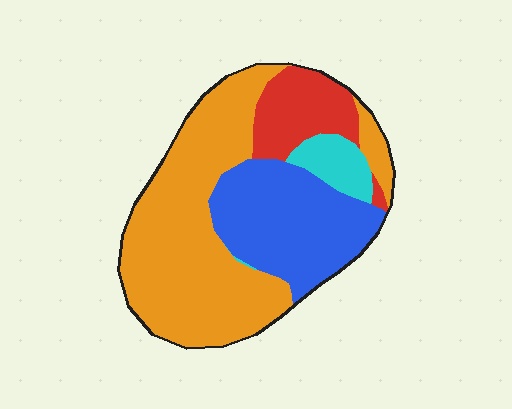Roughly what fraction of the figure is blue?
Blue covers around 30% of the figure.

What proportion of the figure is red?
Red takes up about one eighth (1/8) of the figure.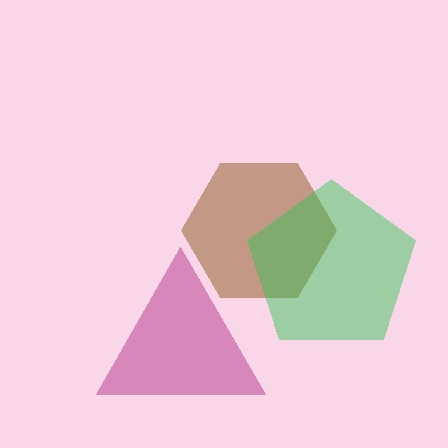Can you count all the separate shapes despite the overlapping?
Yes, there are 3 separate shapes.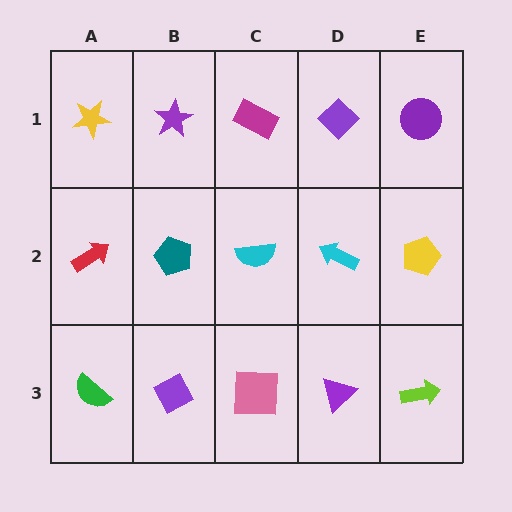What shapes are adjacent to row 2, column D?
A purple diamond (row 1, column D), a purple triangle (row 3, column D), a cyan semicircle (row 2, column C), a yellow pentagon (row 2, column E).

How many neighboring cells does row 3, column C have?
3.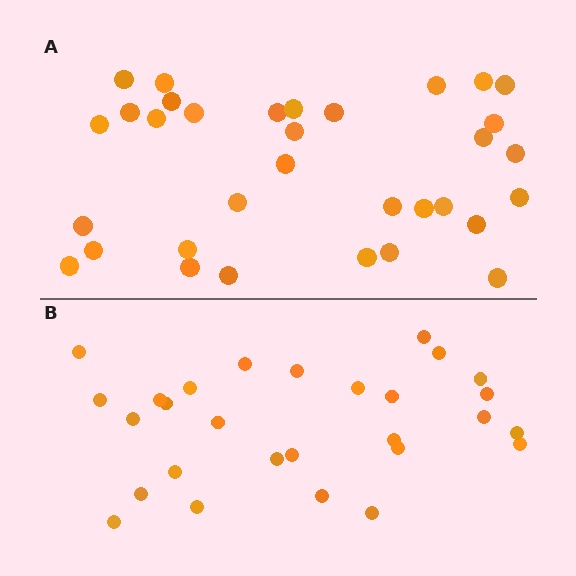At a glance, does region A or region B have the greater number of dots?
Region A (the top region) has more dots.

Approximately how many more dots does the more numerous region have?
Region A has about 5 more dots than region B.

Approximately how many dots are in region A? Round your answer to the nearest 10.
About 30 dots. (The exact count is 33, which rounds to 30.)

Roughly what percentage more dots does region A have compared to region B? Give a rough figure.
About 20% more.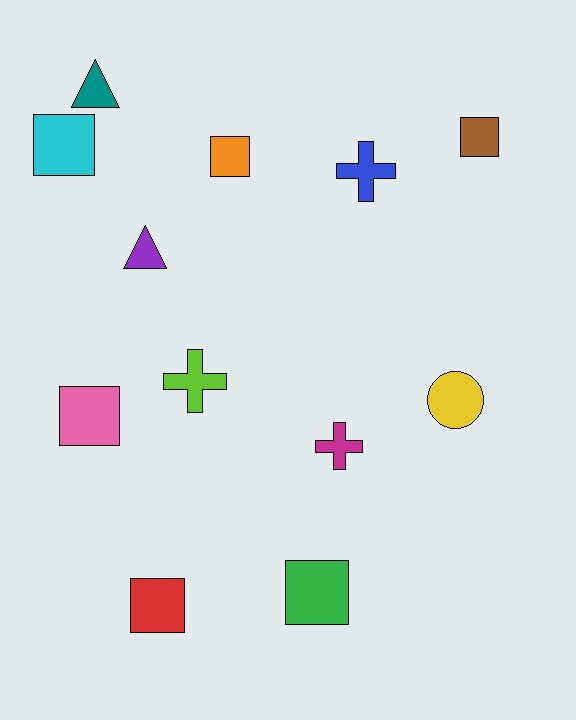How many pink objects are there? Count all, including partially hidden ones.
There is 1 pink object.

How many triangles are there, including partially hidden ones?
There are 2 triangles.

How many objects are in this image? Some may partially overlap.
There are 12 objects.